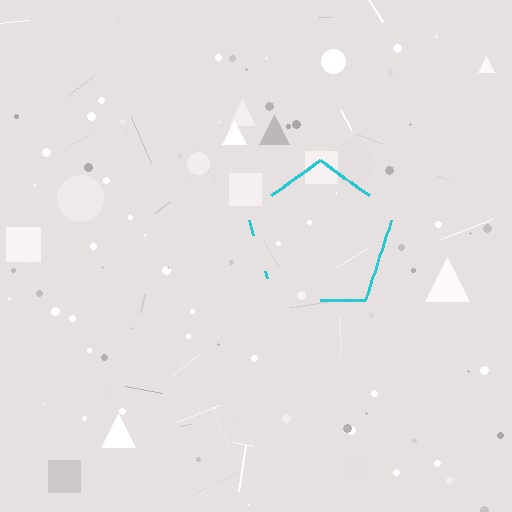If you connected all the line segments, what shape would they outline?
They would outline a pentagon.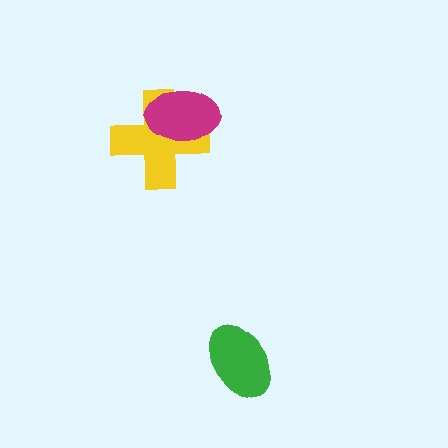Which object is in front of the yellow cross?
The magenta ellipse is in front of the yellow cross.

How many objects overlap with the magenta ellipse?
1 object overlaps with the magenta ellipse.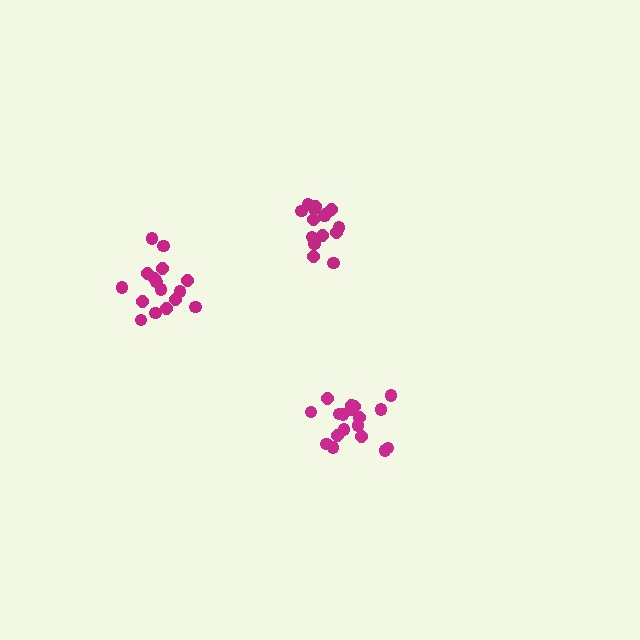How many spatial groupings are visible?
There are 3 spatial groupings.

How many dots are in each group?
Group 1: 15 dots, Group 2: 18 dots, Group 3: 16 dots (49 total).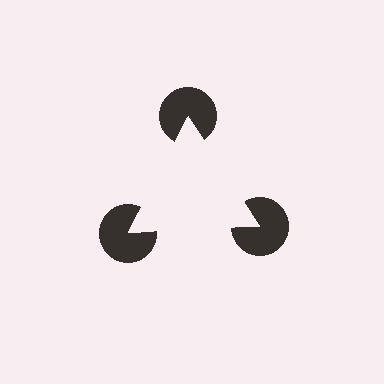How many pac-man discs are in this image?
There are 3 — one at each vertex of the illusory triangle.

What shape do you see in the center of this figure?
An illusory triangle — its edges are inferred from the aligned wedge cuts in the pac-man discs, not physically drawn.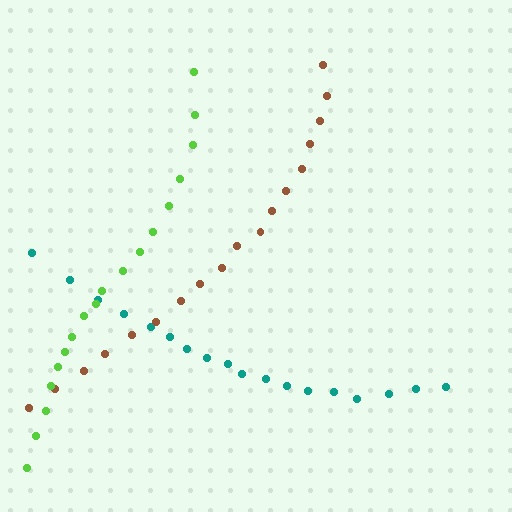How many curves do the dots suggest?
There are 3 distinct paths.